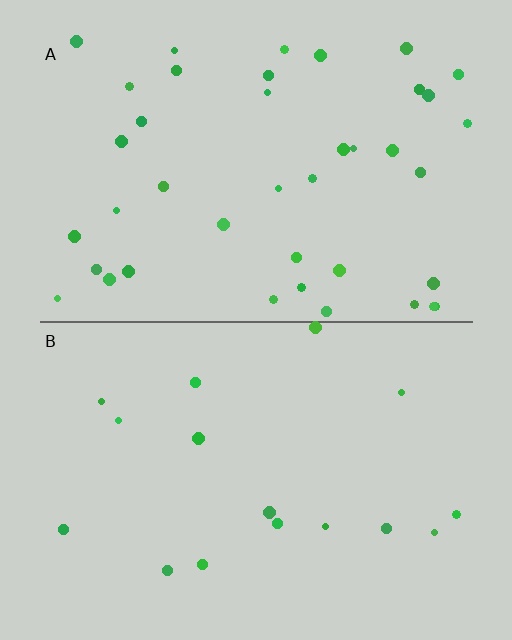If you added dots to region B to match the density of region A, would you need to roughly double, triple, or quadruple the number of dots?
Approximately triple.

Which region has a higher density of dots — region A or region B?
A (the top).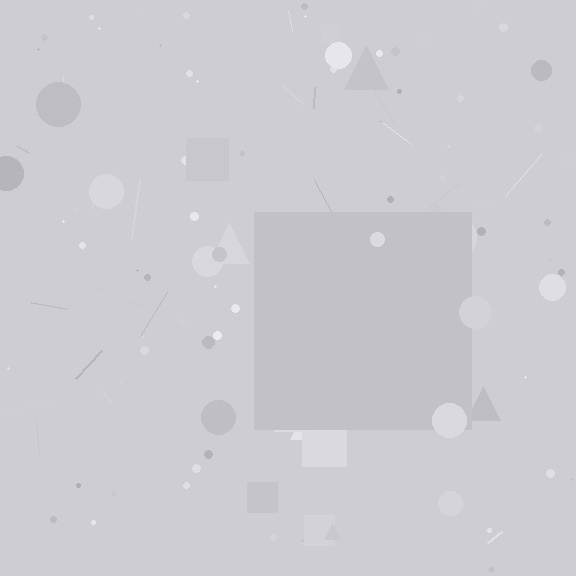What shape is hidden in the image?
A square is hidden in the image.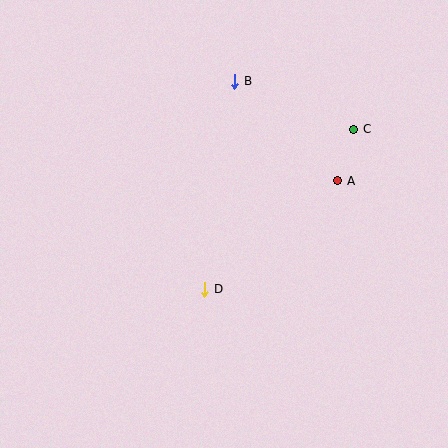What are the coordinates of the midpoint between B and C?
The midpoint between B and C is at (294, 105).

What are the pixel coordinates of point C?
Point C is at (354, 129).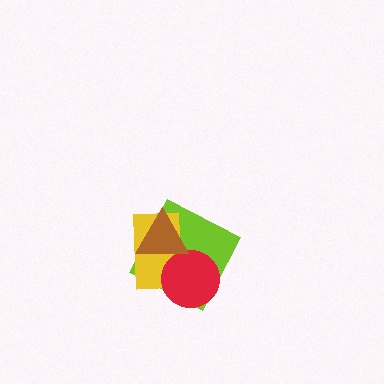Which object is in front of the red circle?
The brown triangle is in front of the red circle.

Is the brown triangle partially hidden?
No, no other shape covers it.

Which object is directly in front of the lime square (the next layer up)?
The yellow rectangle is directly in front of the lime square.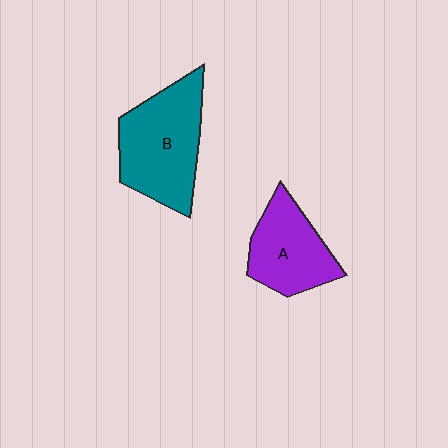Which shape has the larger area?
Shape B (teal).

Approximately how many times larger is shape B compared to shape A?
Approximately 1.4 times.